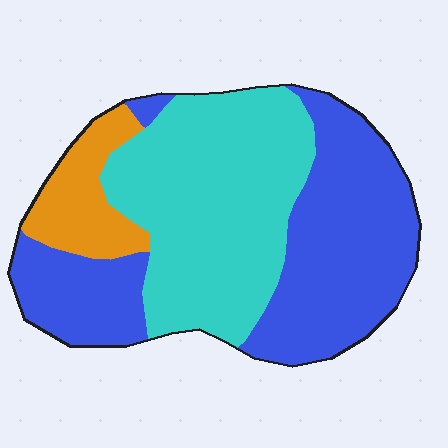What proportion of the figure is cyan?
Cyan takes up about two fifths (2/5) of the figure.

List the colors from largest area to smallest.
From largest to smallest: blue, cyan, orange.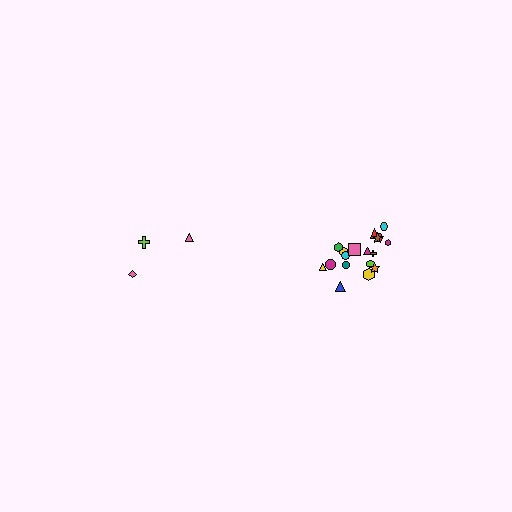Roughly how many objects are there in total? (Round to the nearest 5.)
Roughly 20 objects in total.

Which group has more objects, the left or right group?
The right group.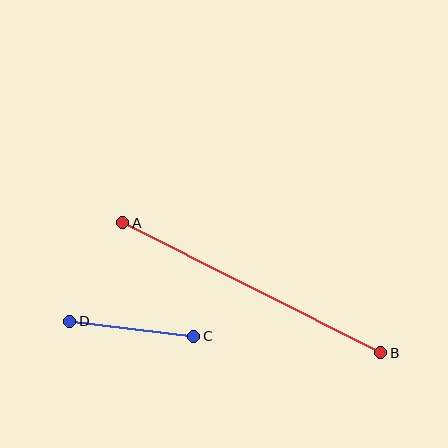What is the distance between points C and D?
The distance is approximately 125 pixels.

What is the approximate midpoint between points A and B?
The midpoint is at approximately (252, 288) pixels.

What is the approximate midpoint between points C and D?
The midpoint is at approximately (132, 329) pixels.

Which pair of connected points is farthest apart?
Points A and B are farthest apart.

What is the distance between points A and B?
The distance is approximately 289 pixels.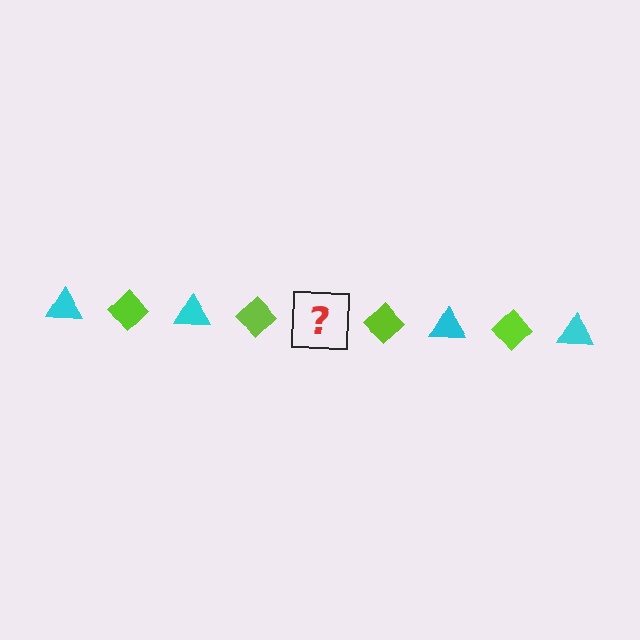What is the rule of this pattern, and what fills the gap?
The rule is that the pattern alternates between cyan triangle and lime diamond. The gap should be filled with a cyan triangle.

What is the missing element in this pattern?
The missing element is a cyan triangle.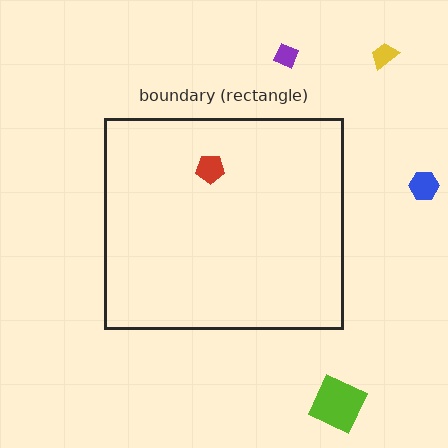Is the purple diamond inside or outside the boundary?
Outside.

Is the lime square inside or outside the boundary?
Outside.